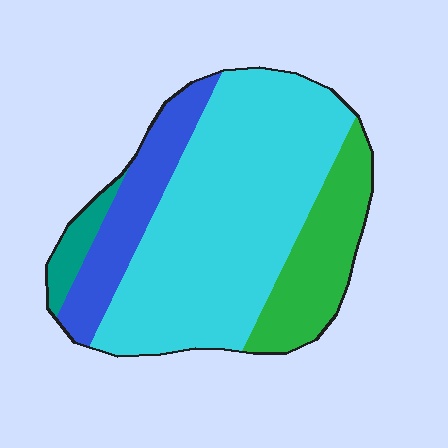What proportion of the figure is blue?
Blue takes up about one sixth (1/6) of the figure.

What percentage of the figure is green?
Green covers about 20% of the figure.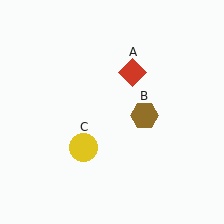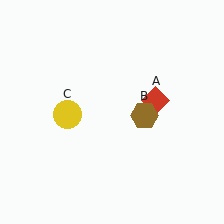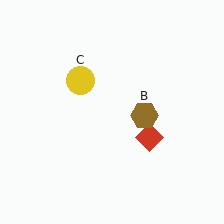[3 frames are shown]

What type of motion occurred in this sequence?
The red diamond (object A), yellow circle (object C) rotated clockwise around the center of the scene.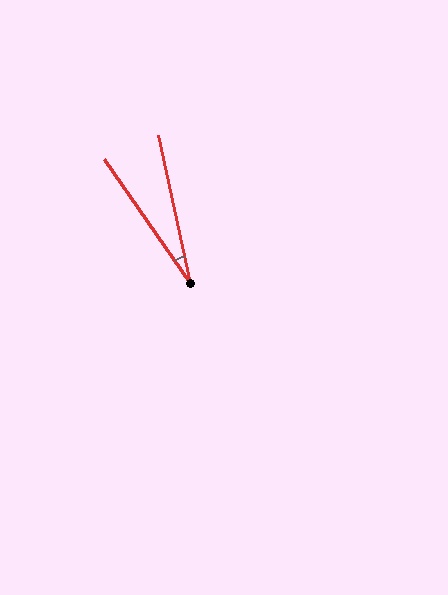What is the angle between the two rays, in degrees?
Approximately 23 degrees.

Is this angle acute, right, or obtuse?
It is acute.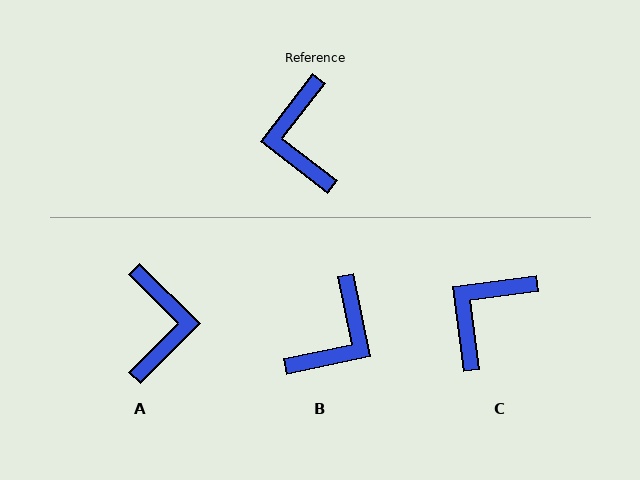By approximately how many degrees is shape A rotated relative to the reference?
Approximately 173 degrees counter-clockwise.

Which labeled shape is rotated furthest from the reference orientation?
A, about 173 degrees away.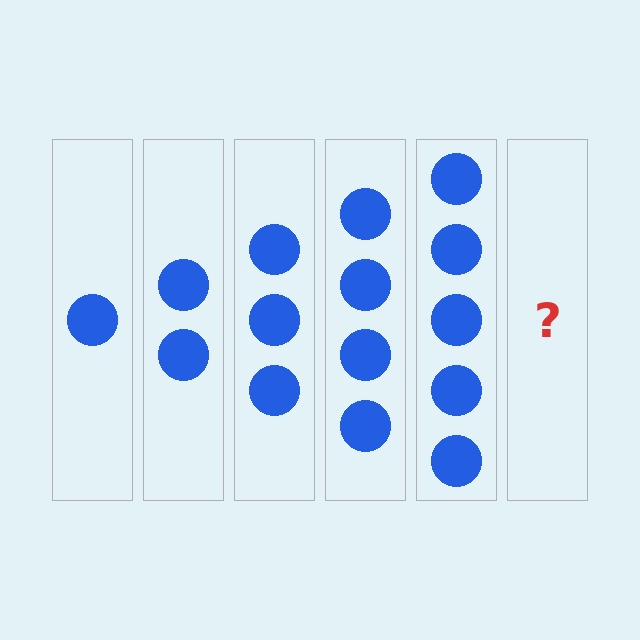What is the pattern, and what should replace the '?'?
The pattern is that each step adds one more circle. The '?' should be 6 circles.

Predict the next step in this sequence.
The next step is 6 circles.